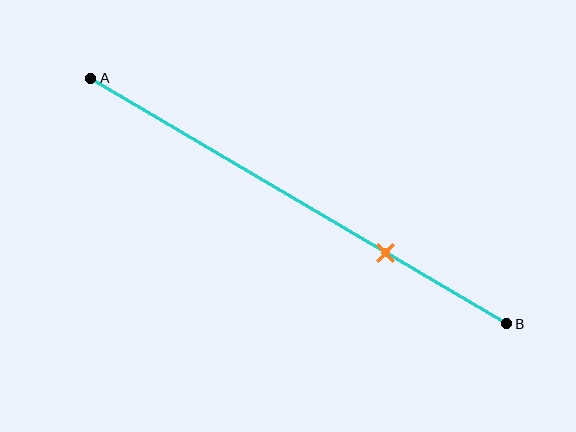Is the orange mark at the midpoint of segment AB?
No, the mark is at about 70% from A, not at the 50% midpoint.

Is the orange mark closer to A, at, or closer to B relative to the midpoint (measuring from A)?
The orange mark is closer to point B than the midpoint of segment AB.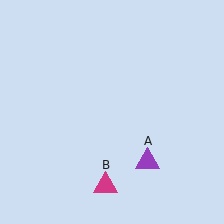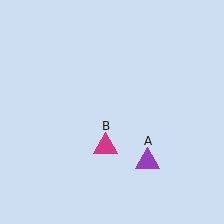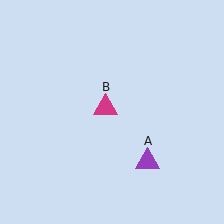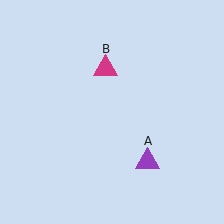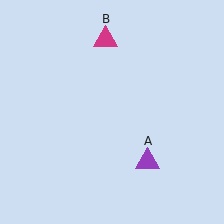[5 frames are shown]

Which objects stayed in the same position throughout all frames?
Purple triangle (object A) remained stationary.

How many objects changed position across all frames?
1 object changed position: magenta triangle (object B).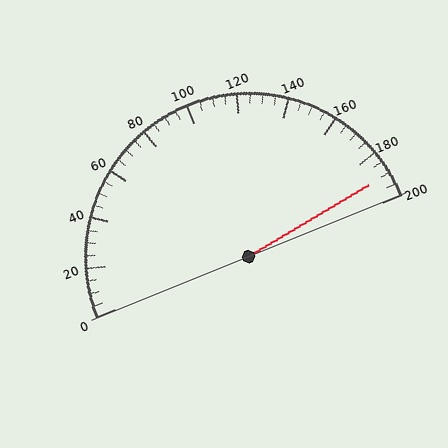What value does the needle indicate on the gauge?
The needle indicates approximately 190.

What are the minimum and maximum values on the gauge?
The gauge ranges from 0 to 200.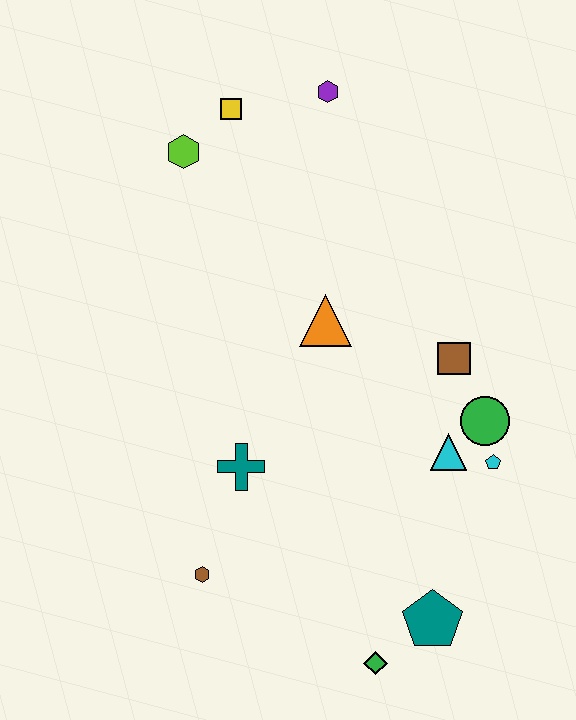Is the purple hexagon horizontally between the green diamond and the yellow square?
Yes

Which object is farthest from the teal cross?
The purple hexagon is farthest from the teal cross.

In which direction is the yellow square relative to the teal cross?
The yellow square is above the teal cross.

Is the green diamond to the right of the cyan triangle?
No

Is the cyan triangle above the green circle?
No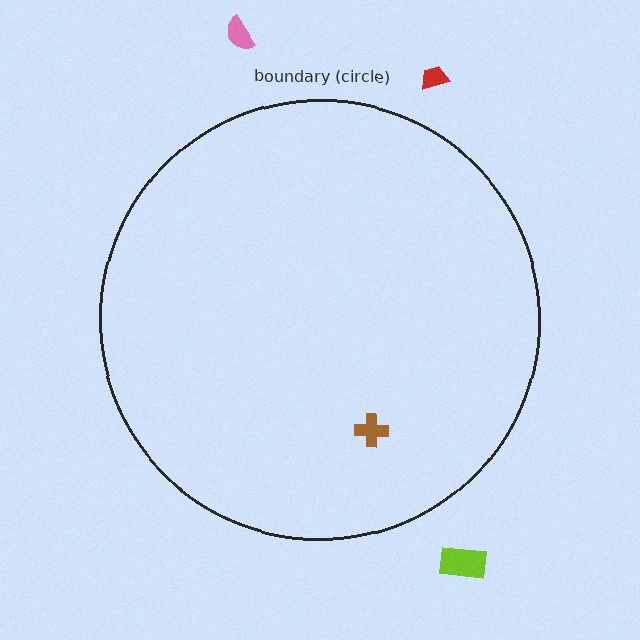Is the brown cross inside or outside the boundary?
Inside.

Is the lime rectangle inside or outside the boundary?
Outside.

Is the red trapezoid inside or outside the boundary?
Outside.